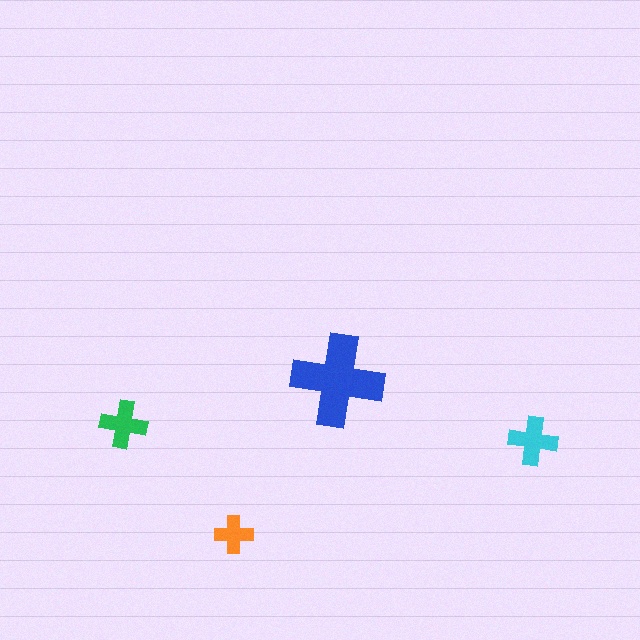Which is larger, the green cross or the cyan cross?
The cyan one.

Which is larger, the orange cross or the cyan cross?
The cyan one.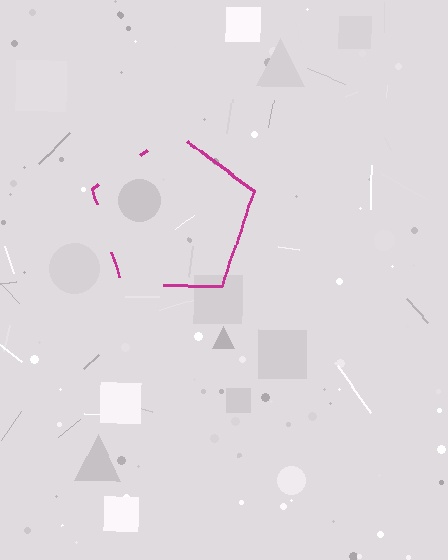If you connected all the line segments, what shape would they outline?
They would outline a pentagon.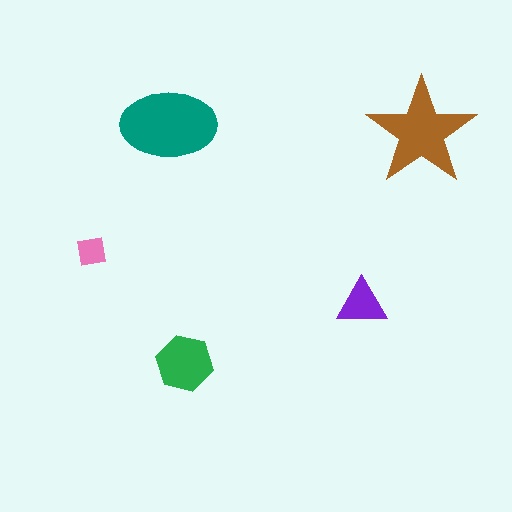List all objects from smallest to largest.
The pink square, the purple triangle, the green hexagon, the brown star, the teal ellipse.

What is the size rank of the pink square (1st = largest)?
5th.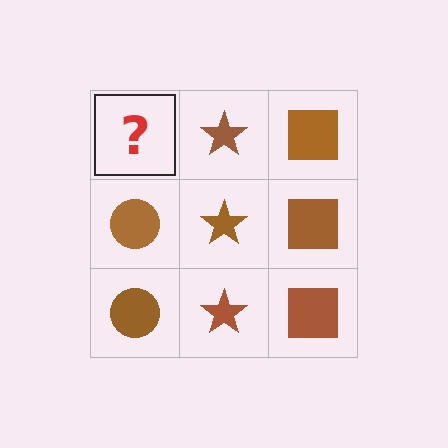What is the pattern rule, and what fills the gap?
The rule is that each column has a consistent shape. The gap should be filled with a brown circle.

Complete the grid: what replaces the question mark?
The question mark should be replaced with a brown circle.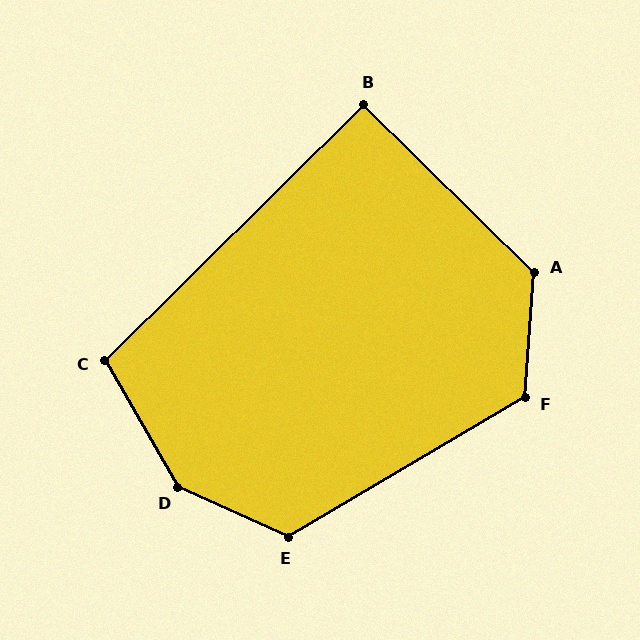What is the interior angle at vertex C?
Approximately 104 degrees (obtuse).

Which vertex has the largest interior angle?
D, at approximately 144 degrees.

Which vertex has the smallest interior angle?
B, at approximately 91 degrees.